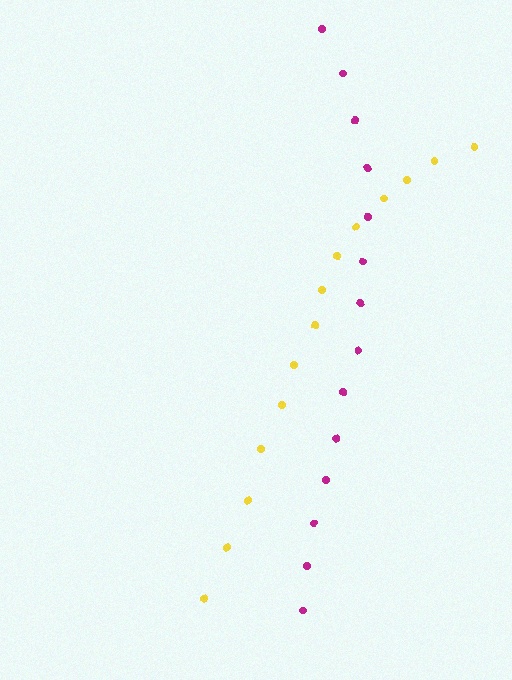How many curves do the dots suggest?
There are 2 distinct paths.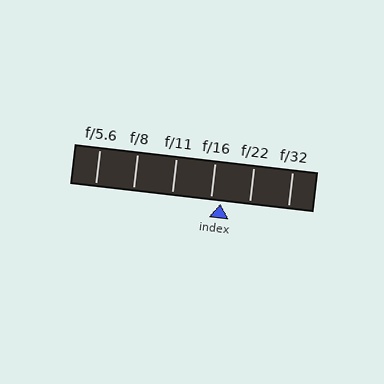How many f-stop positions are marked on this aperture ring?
There are 6 f-stop positions marked.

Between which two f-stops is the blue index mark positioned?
The index mark is between f/16 and f/22.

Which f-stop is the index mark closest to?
The index mark is closest to f/16.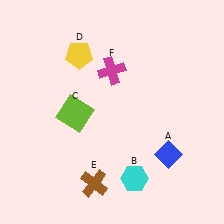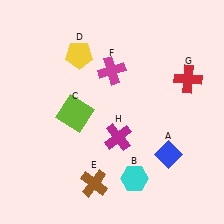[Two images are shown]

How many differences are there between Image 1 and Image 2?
There are 2 differences between the two images.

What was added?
A red cross (G), a magenta cross (H) were added in Image 2.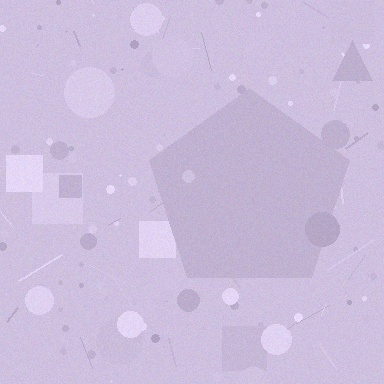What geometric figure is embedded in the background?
A pentagon is embedded in the background.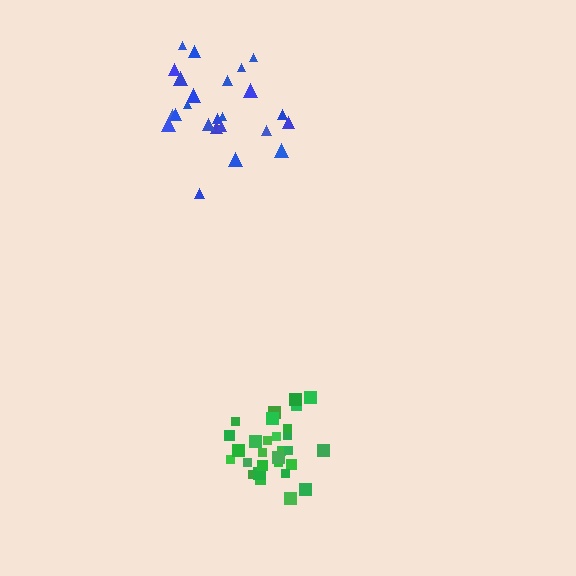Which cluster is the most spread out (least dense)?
Blue.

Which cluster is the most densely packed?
Green.